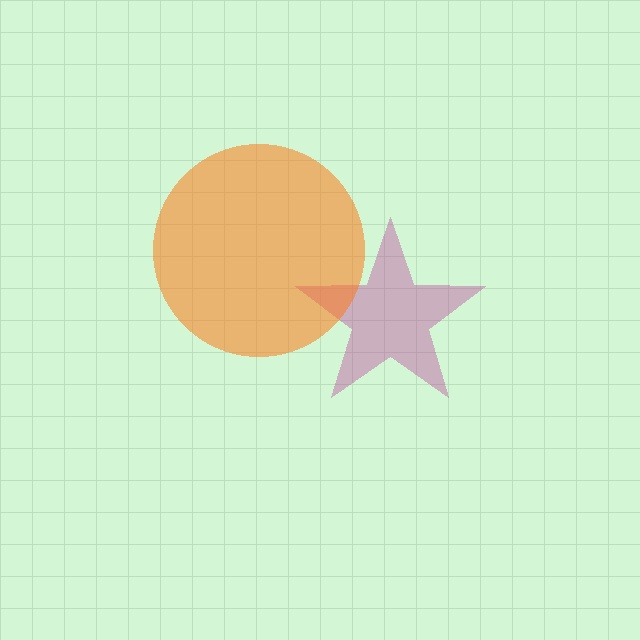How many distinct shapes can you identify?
There are 2 distinct shapes: a magenta star, an orange circle.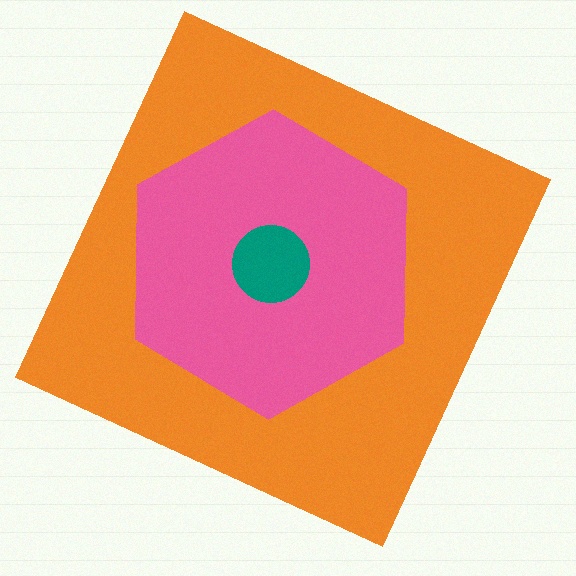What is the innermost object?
The teal circle.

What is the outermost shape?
The orange square.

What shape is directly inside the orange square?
The pink hexagon.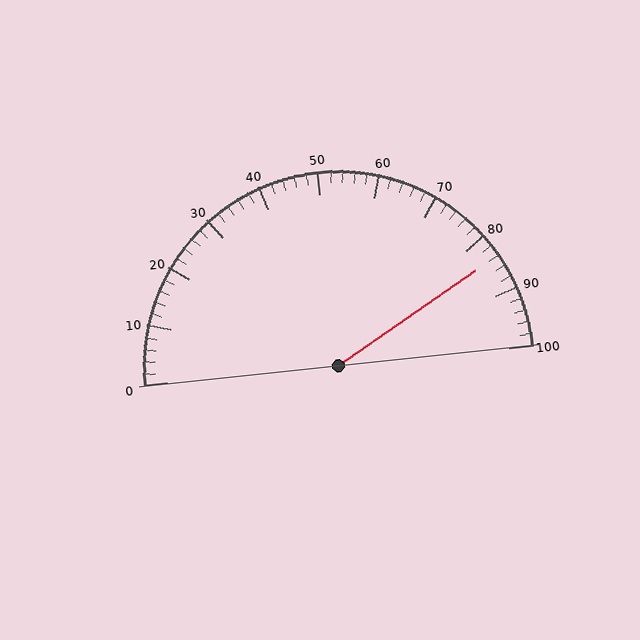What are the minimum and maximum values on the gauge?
The gauge ranges from 0 to 100.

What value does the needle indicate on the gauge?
The needle indicates approximately 84.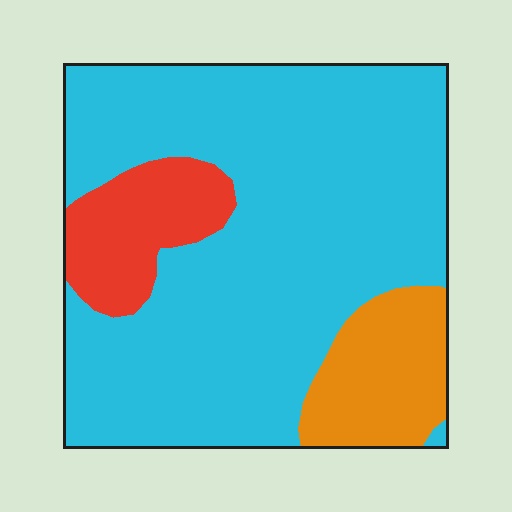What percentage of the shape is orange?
Orange takes up about one eighth (1/8) of the shape.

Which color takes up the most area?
Cyan, at roughly 75%.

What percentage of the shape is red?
Red takes up about one eighth (1/8) of the shape.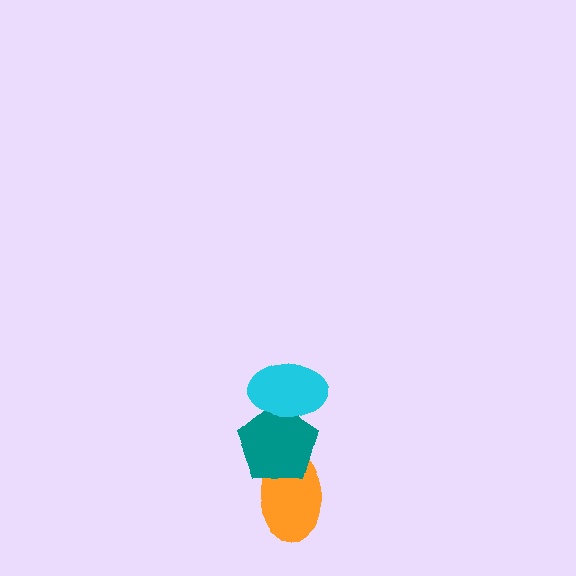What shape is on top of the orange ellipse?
The teal pentagon is on top of the orange ellipse.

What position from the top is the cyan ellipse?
The cyan ellipse is 1st from the top.